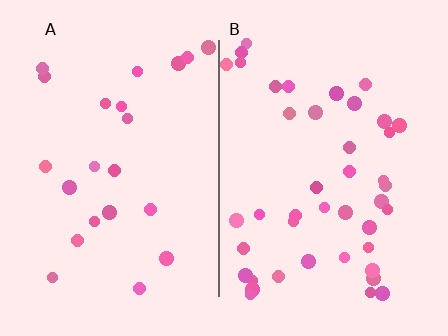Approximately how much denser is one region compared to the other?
Approximately 2.0× — region B over region A.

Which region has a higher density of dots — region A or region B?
B (the right).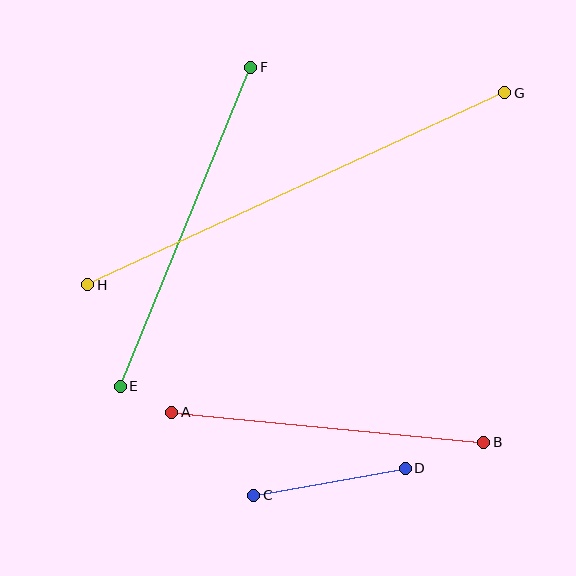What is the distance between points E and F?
The distance is approximately 345 pixels.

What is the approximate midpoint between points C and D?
The midpoint is at approximately (329, 482) pixels.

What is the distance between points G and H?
The distance is approximately 459 pixels.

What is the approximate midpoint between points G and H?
The midpoint is at approximately (296, 189) pixels.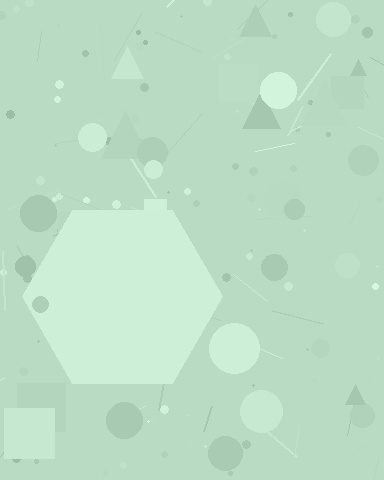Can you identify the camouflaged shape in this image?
The camouflaged shape is a hexagon.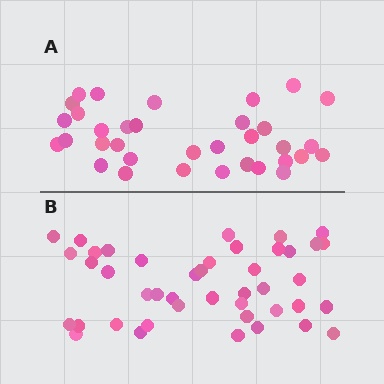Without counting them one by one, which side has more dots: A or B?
Region B (the bottom region) has more dots.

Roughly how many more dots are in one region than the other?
Region B has roughly 8 or so more dots than region A.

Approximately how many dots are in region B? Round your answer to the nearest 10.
About 40 dots. (The exact count is 43, which rounds to 40.)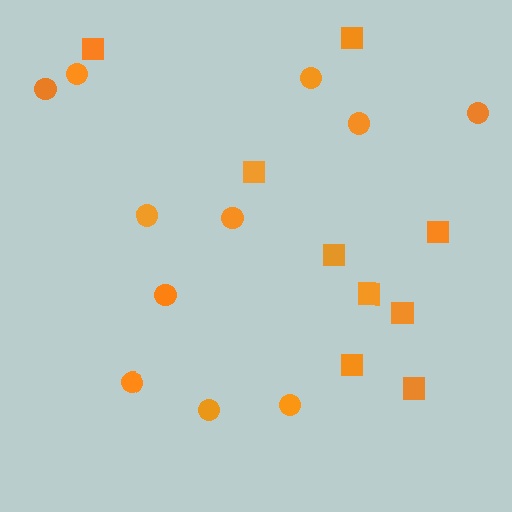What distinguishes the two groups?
There are 2 groups: one group of squares (9) and one group of circles (11).